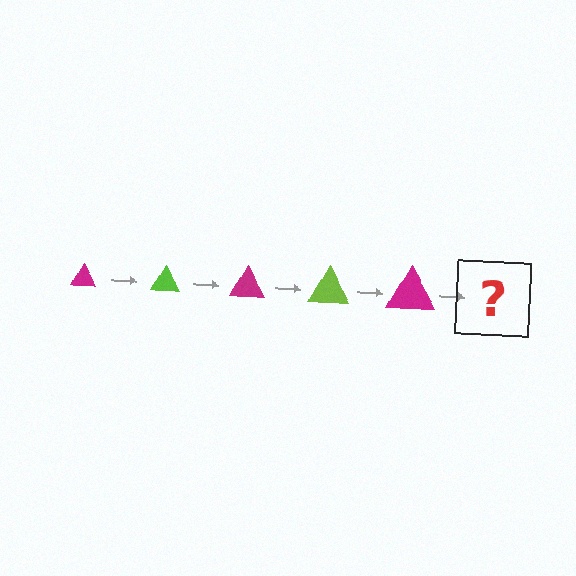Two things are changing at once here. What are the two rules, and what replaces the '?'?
The two rules are that the triangle grows larger each step and the color cycles through magenta and lime. The '?' should be a lime triangle, larger than the previous one.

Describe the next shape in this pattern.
It should be a lime triangle, larger than the previous one.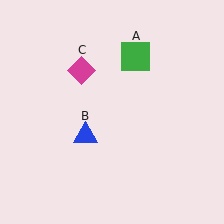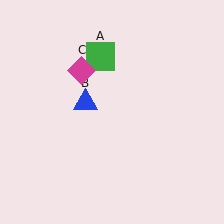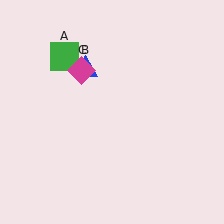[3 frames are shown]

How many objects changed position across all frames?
2 objects changed position: green square (object A), blue triangle (object B).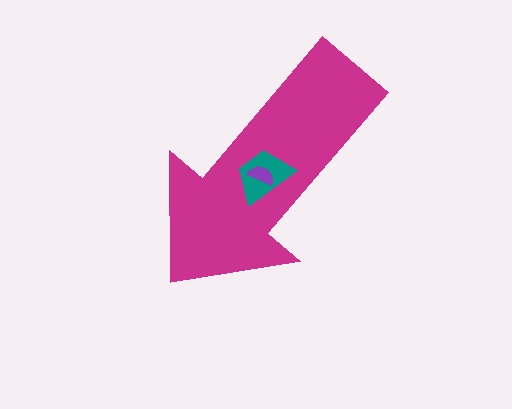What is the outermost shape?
The magenta arrow.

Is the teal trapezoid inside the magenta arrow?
Yes.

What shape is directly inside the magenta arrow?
The teal trapezoid.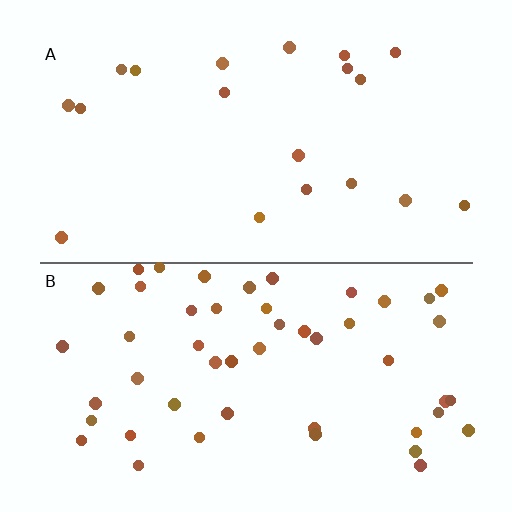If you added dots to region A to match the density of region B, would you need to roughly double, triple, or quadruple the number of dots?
Approximately triple.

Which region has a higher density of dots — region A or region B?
B (the bottom).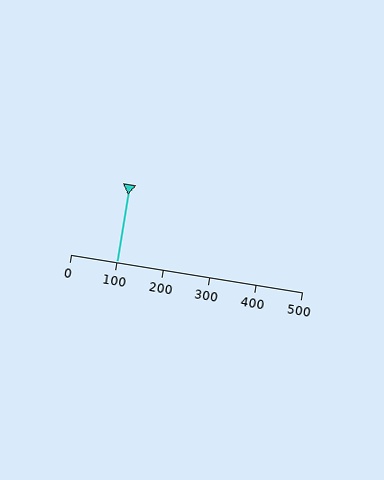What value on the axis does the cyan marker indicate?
The marker indicates approximately 100.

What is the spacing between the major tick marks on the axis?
The major ticks are spaced 100 apart.